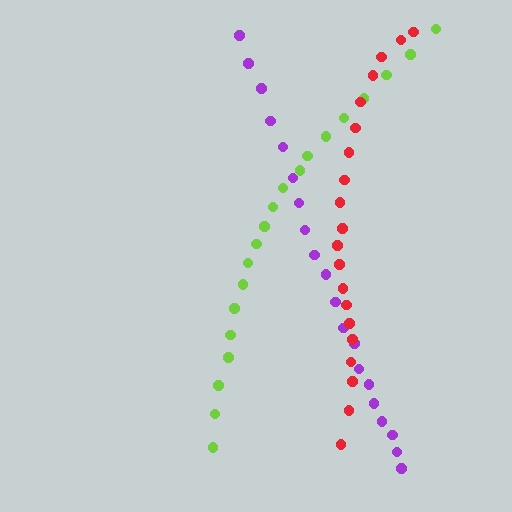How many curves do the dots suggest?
There are 3 distinct paths.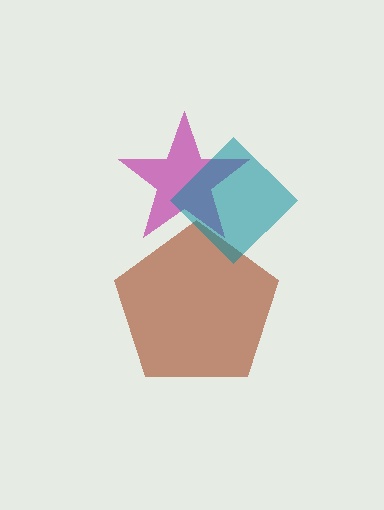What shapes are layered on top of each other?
The layered shapes are: a magenta star, a brown pentagon, a teal diamond.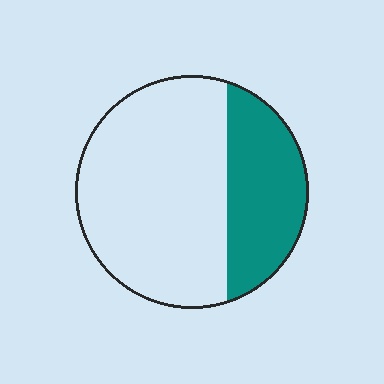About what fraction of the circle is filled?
About one third (1/3).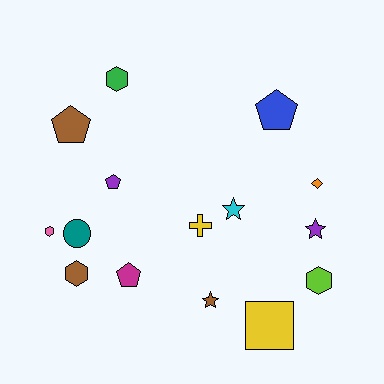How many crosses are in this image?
There is 1 cross.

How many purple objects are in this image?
There are 2 purple objects.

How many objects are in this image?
There are 15 objects.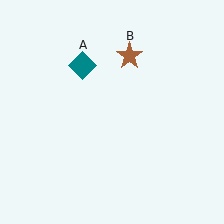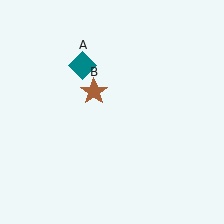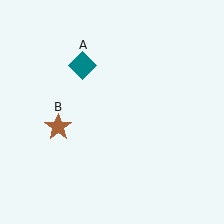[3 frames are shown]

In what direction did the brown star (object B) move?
The brown star (object B) moved down and to the left.